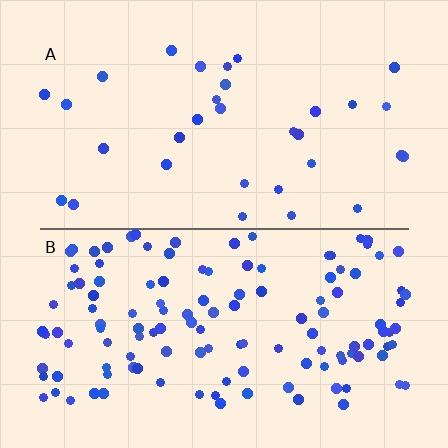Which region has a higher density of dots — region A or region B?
B (the bottom).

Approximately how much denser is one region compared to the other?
Approximately 4.0× — region B over region A.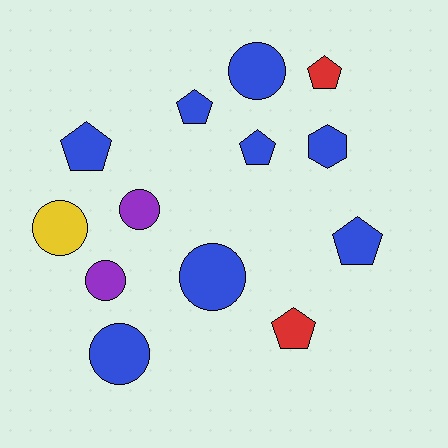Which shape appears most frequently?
Circle, with 6 objects.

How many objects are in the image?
There are 13 objects.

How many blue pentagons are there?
There are 4 blue pentagons.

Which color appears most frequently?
Blue, with 8 objects.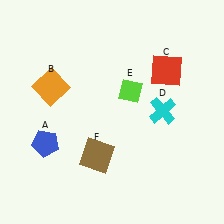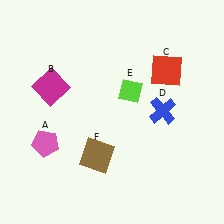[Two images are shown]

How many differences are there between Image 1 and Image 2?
There are 3 differences between the two images.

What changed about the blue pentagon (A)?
In Image 1, A is blue. In Image 2, it changed to pink.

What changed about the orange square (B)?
In Image 1, B is orange. In Image 2, it changed to magenta.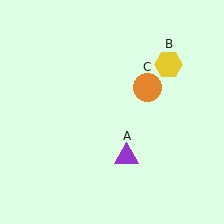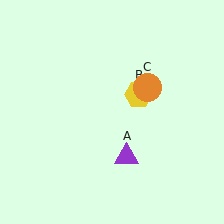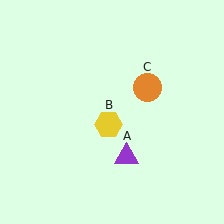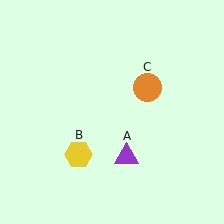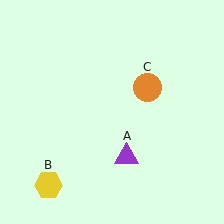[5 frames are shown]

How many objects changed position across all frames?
1 object changed position: yellow hexagon (object B).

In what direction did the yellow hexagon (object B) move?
The yellow hexagon (object B) moved down and to the left.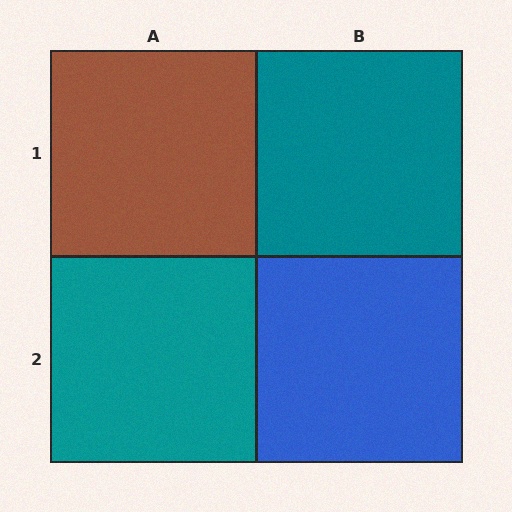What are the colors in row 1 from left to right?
Brown, teal.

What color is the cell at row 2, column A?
Teal.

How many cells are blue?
1 cell is blue.